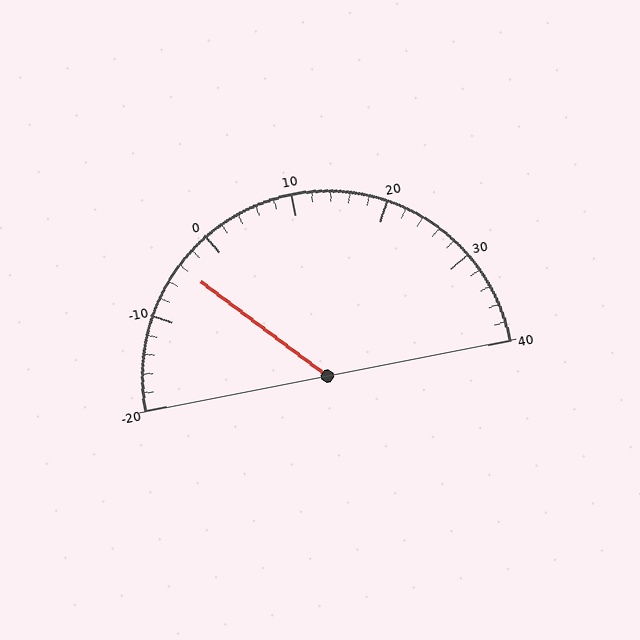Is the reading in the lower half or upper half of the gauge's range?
The reading is in the lower half of the range (-20 to 40).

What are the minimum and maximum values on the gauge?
The gauge ranges from -20 to 40.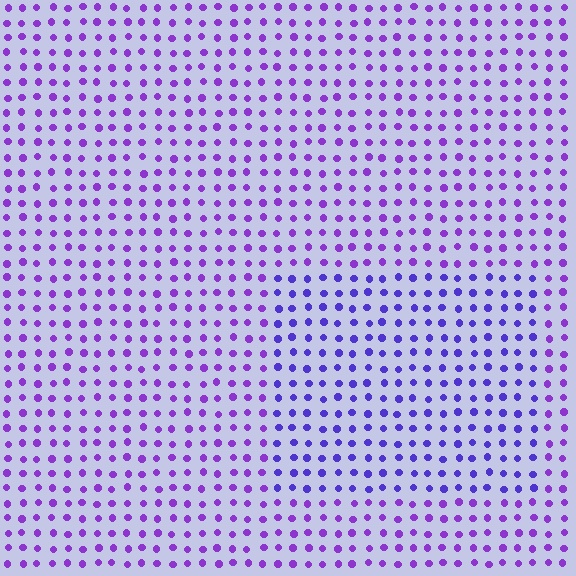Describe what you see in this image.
The image is filled with small purple elements in a uniform arrangement. A rectangle-shaped region is visible where the elements are tinted to a slightly different hue, forming a subtle color boundary.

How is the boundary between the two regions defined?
The boundary is defined purely by a slight shift in hue (about 24 degrees). Spacing, size, and orientation are identical on both sides.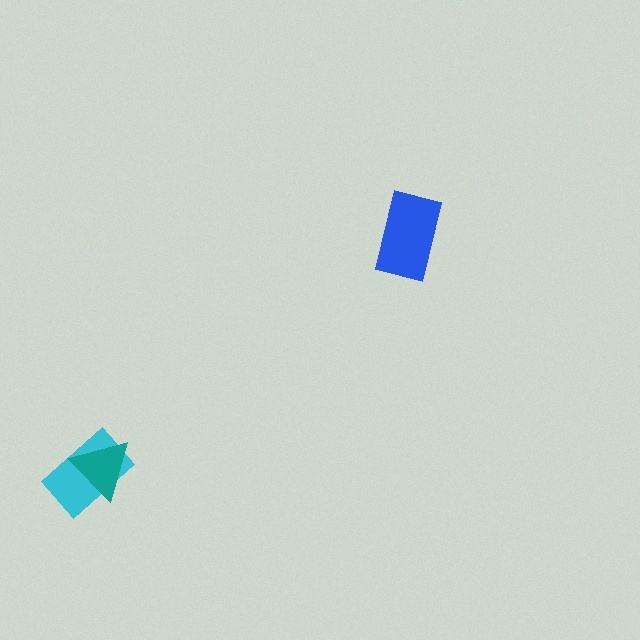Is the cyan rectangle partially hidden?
Yes, it is partially covered by another shape.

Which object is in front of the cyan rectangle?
The teal triangle is in front of the cyan rectangle.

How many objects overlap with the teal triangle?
1 object overlaps with the teal triangle.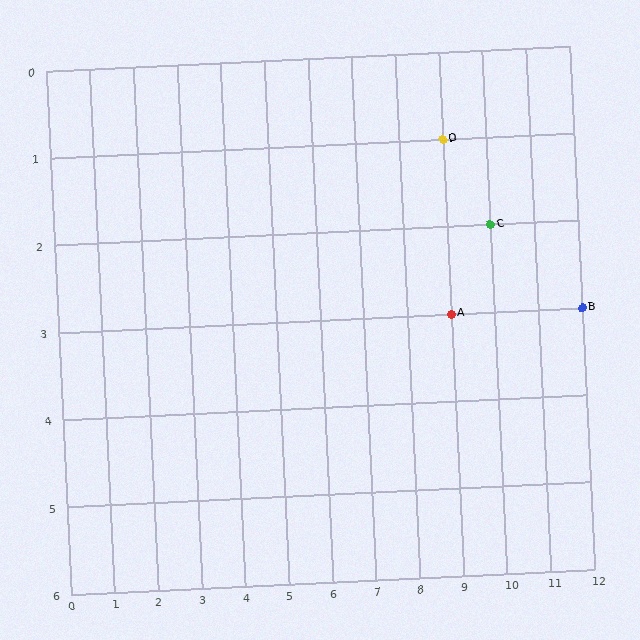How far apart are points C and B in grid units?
Points C and B are 2 columns and 1 row apart (about 2.2 grid units diagonally).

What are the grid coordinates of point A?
Point A is at grid coordinates (9, 3).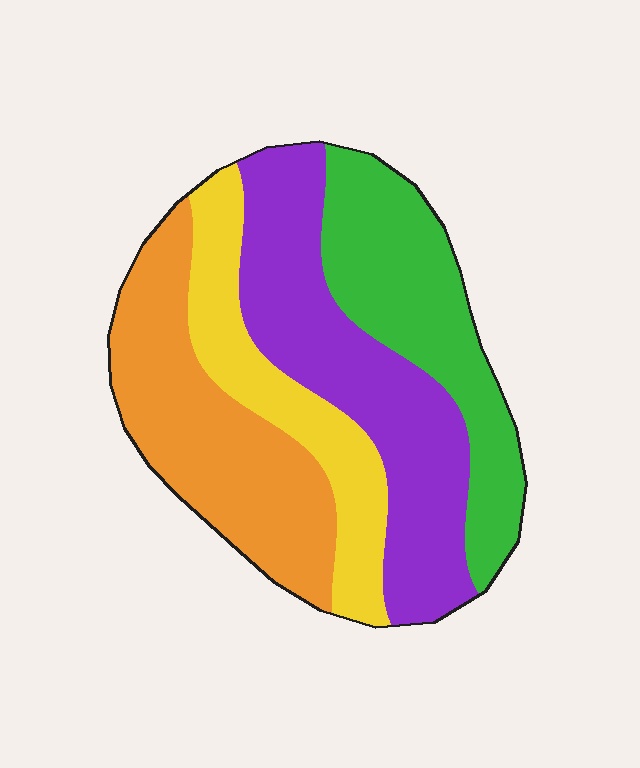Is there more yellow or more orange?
Orange.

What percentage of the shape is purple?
Purple covers roughly 30% of the shape.